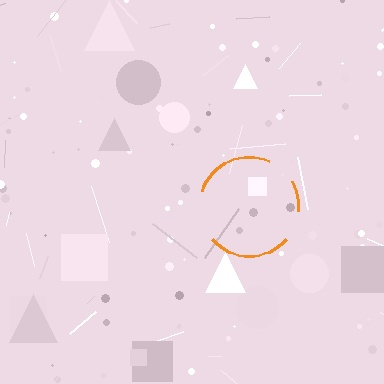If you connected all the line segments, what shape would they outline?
They would outline a circle.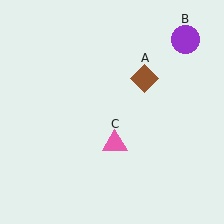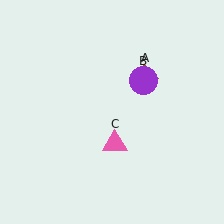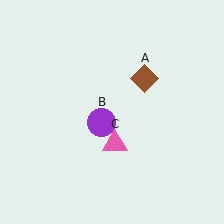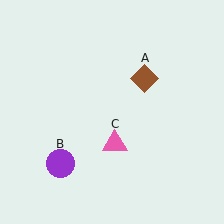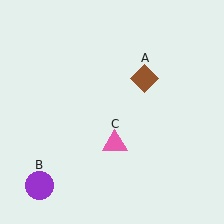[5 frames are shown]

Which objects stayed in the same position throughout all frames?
Brown diamond (object A) and pink triangle (object C) remained stationary.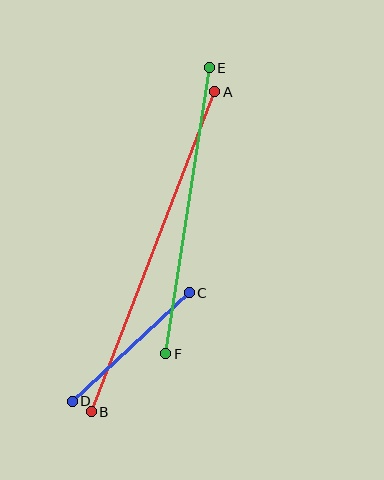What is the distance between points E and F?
The distance is approximately 289 pixels.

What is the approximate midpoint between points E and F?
The midpoint is at approximately (188, 211) pixels.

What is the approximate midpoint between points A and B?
The midpoint is at approximately (153, 252) pixels.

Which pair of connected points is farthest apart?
Points A and B are farthest apart.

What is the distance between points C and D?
The distance is approximately 160 pixels.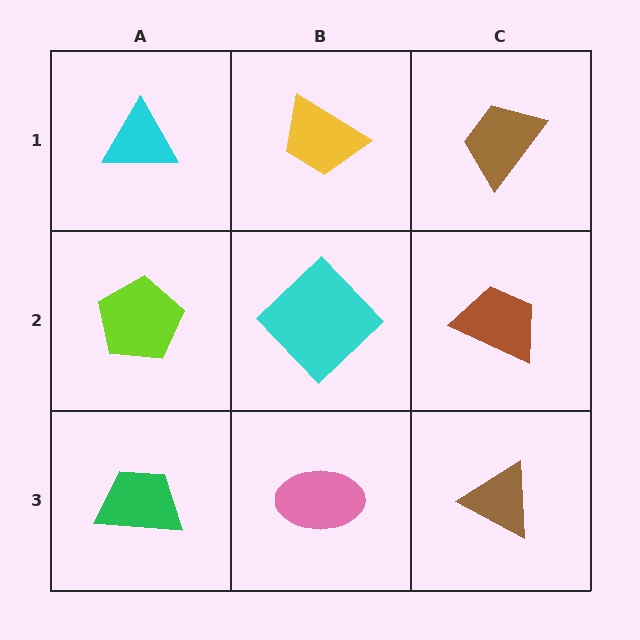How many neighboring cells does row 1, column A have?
2.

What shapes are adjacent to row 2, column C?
A brown trapezoid (row 1, column C), a brown triangle (row 3, column C), a cyan diamond (row 2, column B).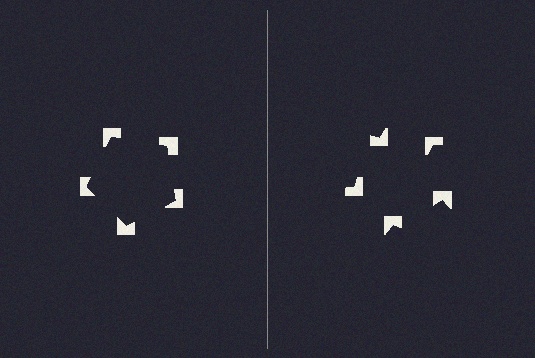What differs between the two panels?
The notched squares are positioned identically on both sides; only the wedge orientations differ. On the left they align to a pentagon; on the right they are misaligned.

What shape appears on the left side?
An illusory pentagon.